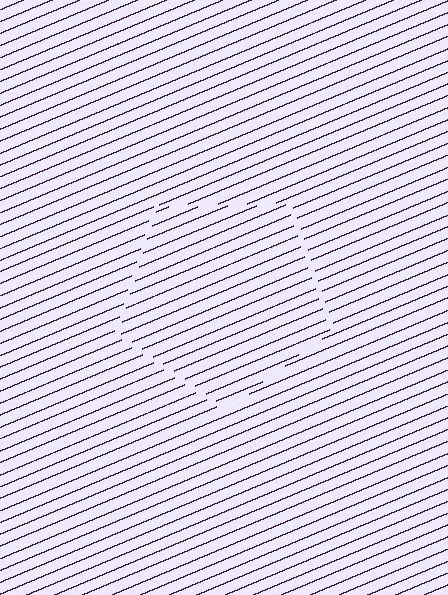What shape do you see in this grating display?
An illusory pentagon. The interior of the shape contains the same grating, shifted by half a period — the contour is defined by the phase discontinuity where line-ends from the inner and outer gratings abut.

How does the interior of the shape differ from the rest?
The interior of the shape contains the same grating, shifted by half a period — the contour is defined by the phase discontinuity where line-ends from the inner and outer gratings abut.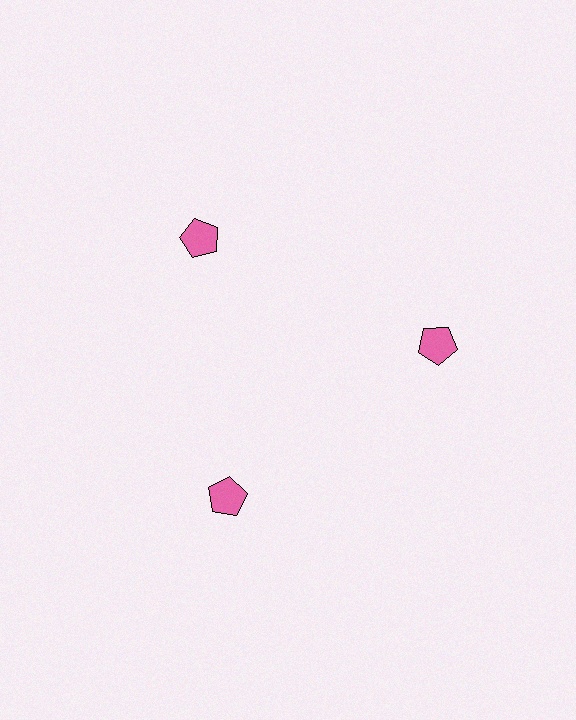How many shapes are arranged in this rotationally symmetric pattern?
There are 3 shapes, arranged in 3 groups of 1.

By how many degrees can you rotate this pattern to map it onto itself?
The pattern maps onto itself every 120 degrees of rotation.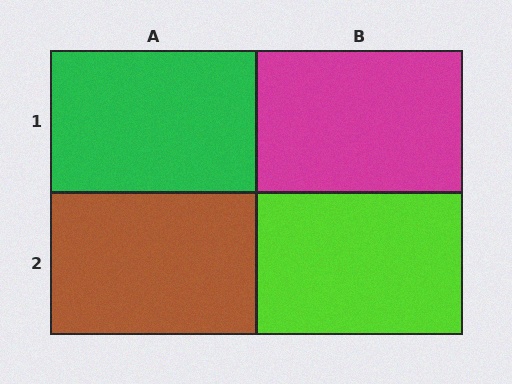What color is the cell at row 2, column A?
Brown.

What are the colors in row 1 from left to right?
Green, magenta.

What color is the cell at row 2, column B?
Lime.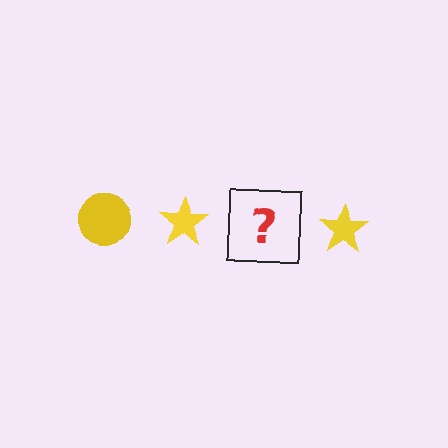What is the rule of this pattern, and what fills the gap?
The rule is that the pattern cycles through circle, star shapes in yellow. The gap should be filled with a yellow circle.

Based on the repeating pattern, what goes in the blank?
The blank should be a yellow circle.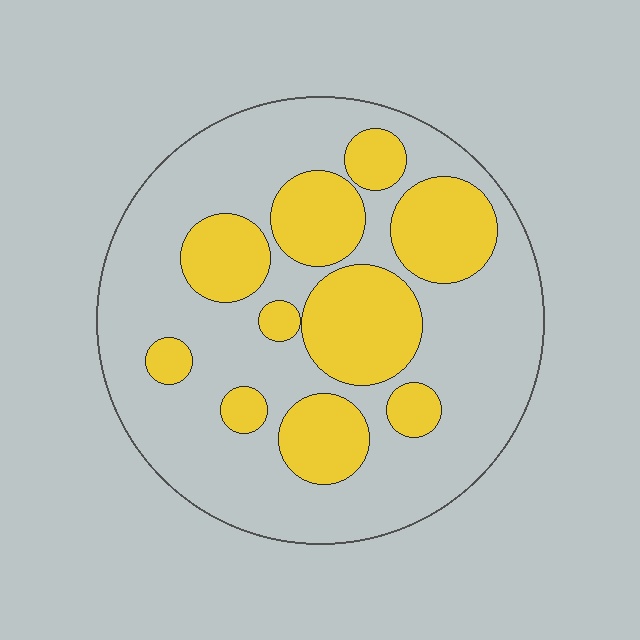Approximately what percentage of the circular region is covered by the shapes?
Approximately 35%.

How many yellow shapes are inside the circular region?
10.